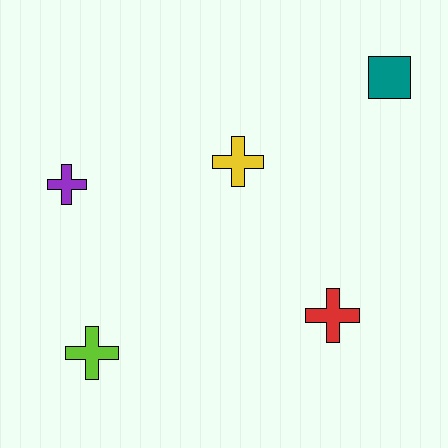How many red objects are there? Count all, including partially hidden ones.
There is 1 red object.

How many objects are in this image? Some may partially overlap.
There are 5 objects.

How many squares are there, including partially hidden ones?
There is 1 square.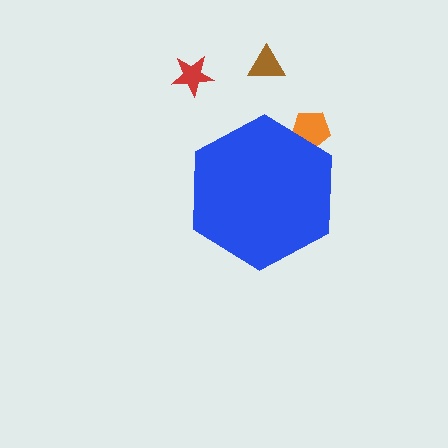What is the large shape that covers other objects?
A blue hexagon.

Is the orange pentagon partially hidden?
Yes, the orange pentagon is partially hidden behind the blue hexagon.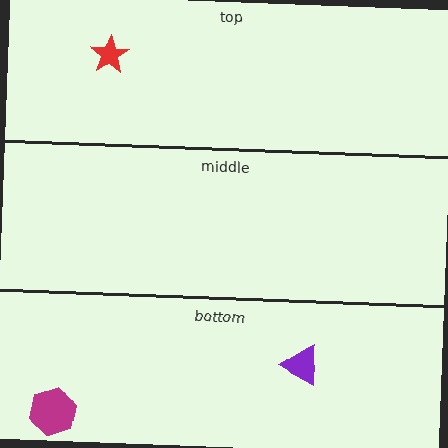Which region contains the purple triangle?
The bottom region.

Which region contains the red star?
The top region.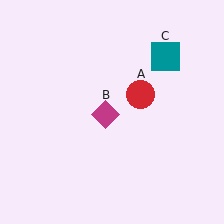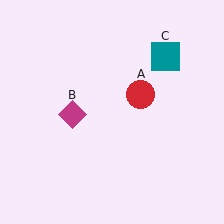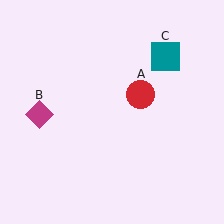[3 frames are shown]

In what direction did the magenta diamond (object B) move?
The magenta diamond (object B) moved left.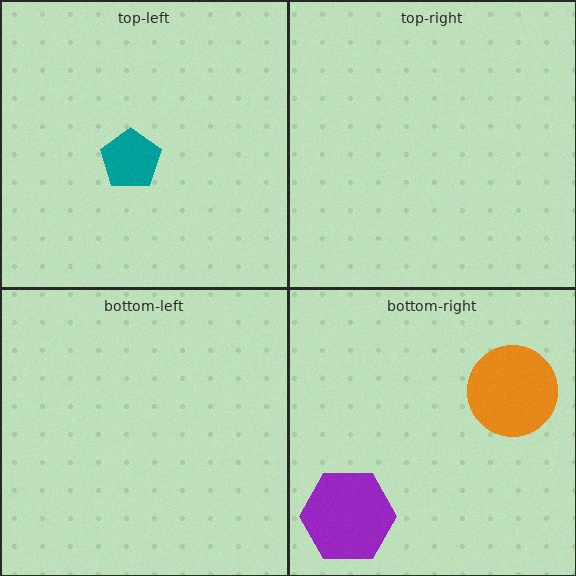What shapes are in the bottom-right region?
The purple hexagon, the orange circle.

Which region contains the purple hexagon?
The bottom-right region.